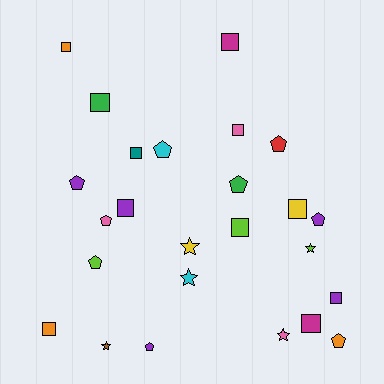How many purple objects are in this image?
There are 5 purple objects.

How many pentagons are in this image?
There are 9 pentagons.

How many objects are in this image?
There are 25 objects.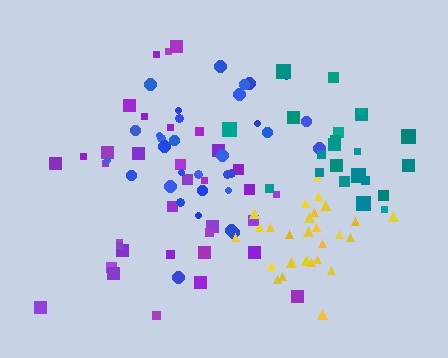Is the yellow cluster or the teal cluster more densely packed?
Yellow.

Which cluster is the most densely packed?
Yellow.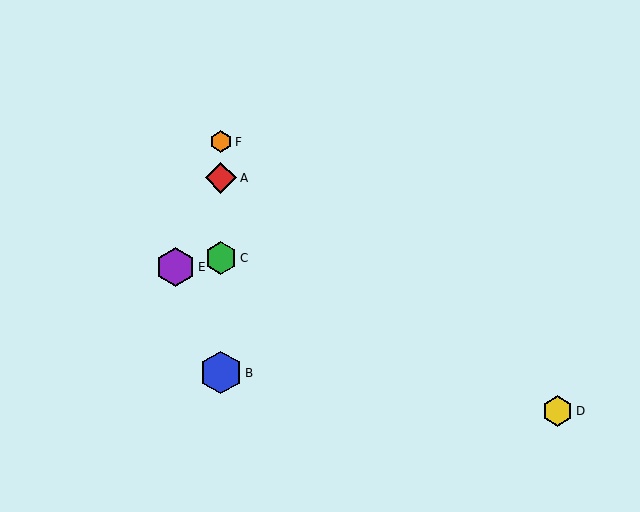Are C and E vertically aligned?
No, C is at x≈221 and E is at x≈175.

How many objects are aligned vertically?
4 objects (A, B, C, F) are aligned vertically.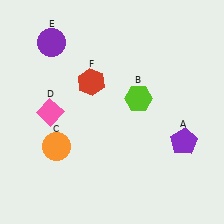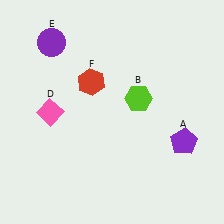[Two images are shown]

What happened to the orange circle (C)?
The orange circle (C) was removed in Image 2. It was in the bottom-left area of Image 1.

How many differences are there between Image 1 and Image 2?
There is 1 difference between the two images.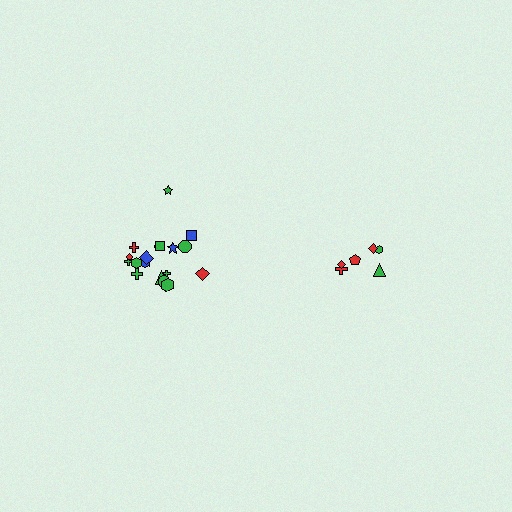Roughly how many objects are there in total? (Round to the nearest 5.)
Roughly 25 objects in total.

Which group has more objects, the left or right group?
The left group.